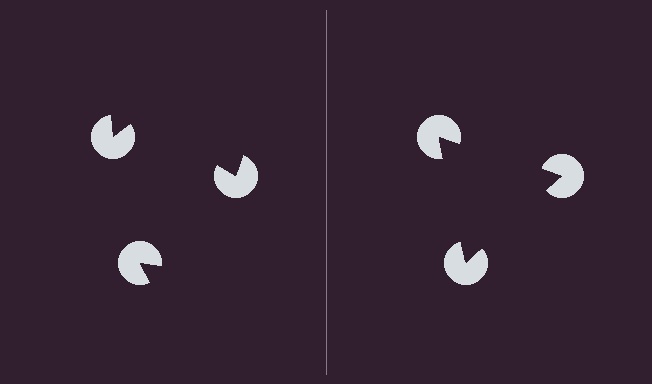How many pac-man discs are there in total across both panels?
6 — 3 on each side.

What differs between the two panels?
The pac-man discs are positioned identically on both sides; only the wedge orientations differ. On the right they align to a triangle; on the left they are misaligned.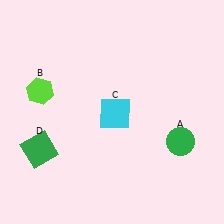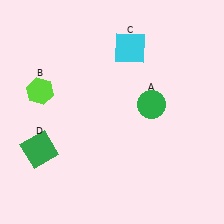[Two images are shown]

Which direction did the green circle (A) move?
The green circle (A) moved up.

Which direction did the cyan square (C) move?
The cyan square (C) moved up.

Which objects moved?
The objects that moved are: the green circle (A), the cyan square (C).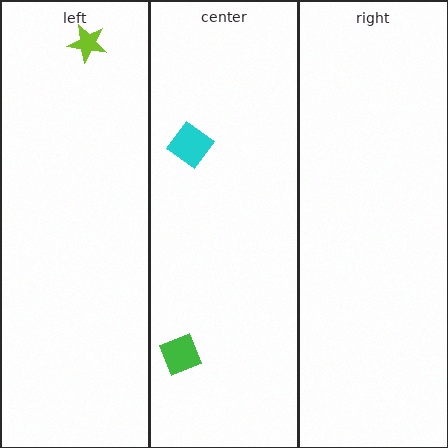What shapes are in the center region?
The green diamond, the cyan diamond.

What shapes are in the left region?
The lime star.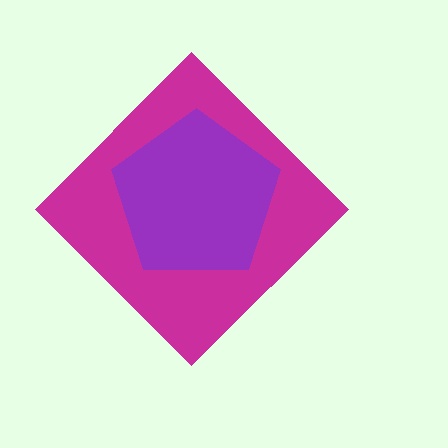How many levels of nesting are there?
2.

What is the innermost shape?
The purple pentagon.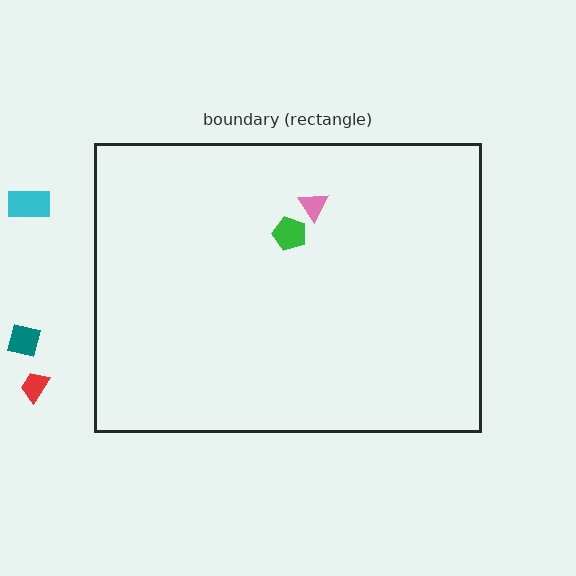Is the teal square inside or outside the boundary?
Outside.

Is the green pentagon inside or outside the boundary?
Inside.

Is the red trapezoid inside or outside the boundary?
Outside.